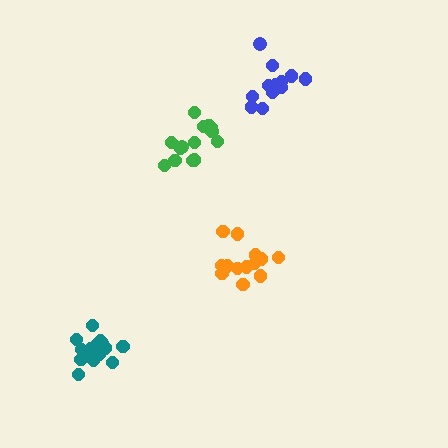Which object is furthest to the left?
The teal cluster is leftmost.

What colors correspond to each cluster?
The clusters are colored: orange, teal, green, blue.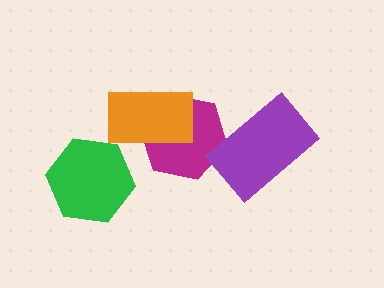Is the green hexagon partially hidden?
No, no other shape covers it.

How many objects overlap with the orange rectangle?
1 object overlaps with the orange rectangle.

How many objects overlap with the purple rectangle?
1 object overlaps with the purple rectangle.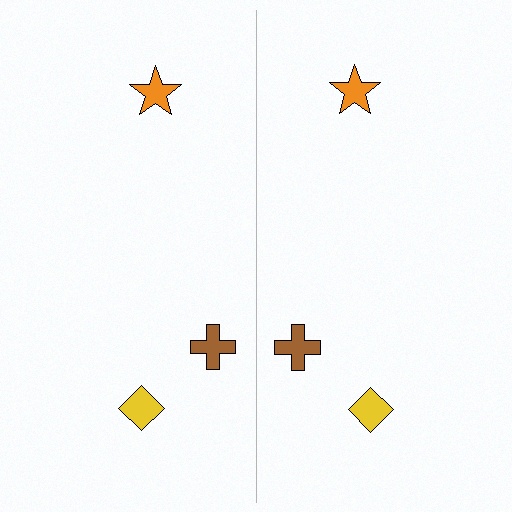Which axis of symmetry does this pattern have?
The pattern has a vertical axis of symmetry running through the center of the image.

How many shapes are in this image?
There are 6 shapes in this image.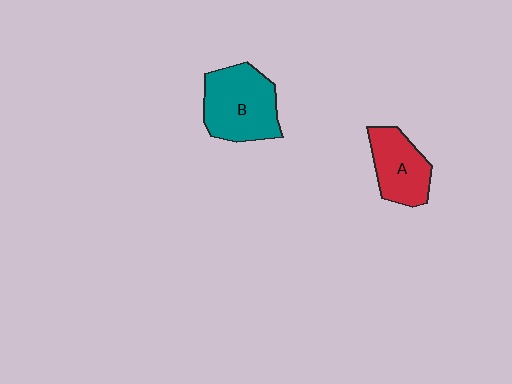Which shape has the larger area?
Shape B (teal).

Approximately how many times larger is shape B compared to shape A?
Approximately 1.4 times.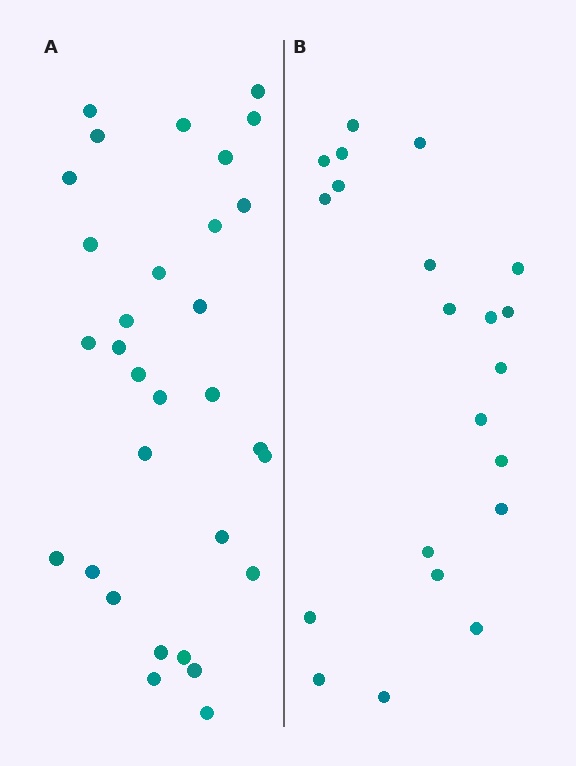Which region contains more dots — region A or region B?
Region A (the left region) has more dots.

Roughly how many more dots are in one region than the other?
Region A has roughly 10 or so more dots than region B.